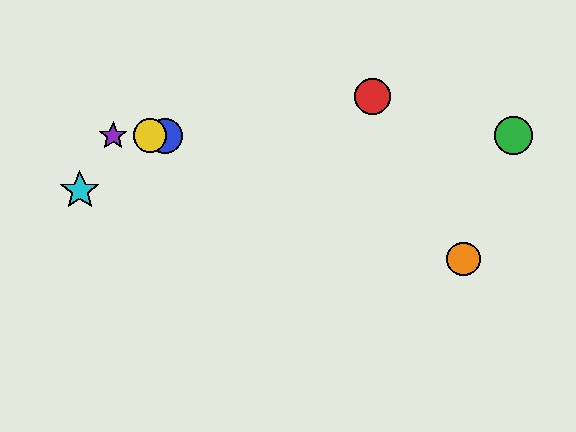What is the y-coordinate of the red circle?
The red circle is at y≈96.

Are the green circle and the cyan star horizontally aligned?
No, the green circle is at y≈136 and the cyan star is at y≈190.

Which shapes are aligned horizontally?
The blue circle, the green circle, the yellow circle, the purple star are aligned horizontally.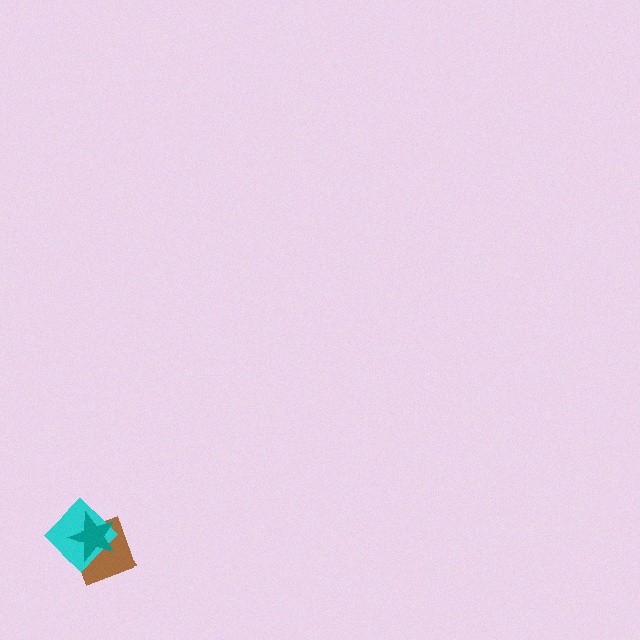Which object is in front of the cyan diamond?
The teal star is in front of the cyan diamond.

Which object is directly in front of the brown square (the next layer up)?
The cyan diamond is directly in front of the brown square.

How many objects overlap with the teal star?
2 objects overlap with the teal star.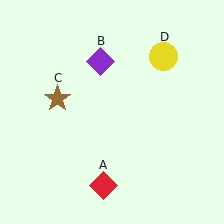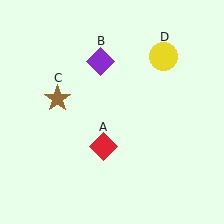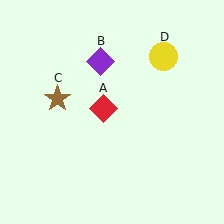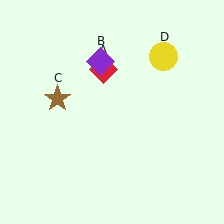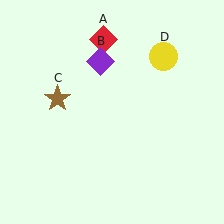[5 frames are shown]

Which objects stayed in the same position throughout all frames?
Purple diamond (object B) and brown star (object C) and yellow circle (object D) remained stationary.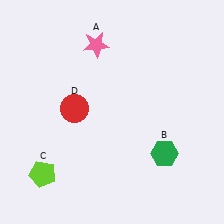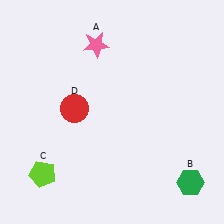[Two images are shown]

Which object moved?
The green hexagon (B) moved down.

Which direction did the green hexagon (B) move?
The green hexagon (B) moved down.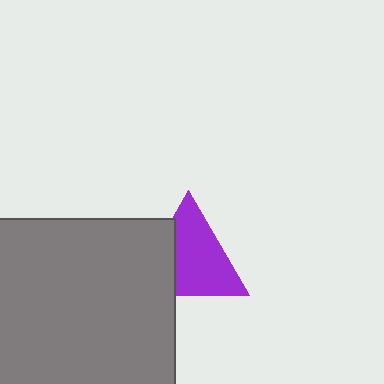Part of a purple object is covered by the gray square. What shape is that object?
It is a triangle.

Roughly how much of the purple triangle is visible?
Most of it is visible (roughly 70%).